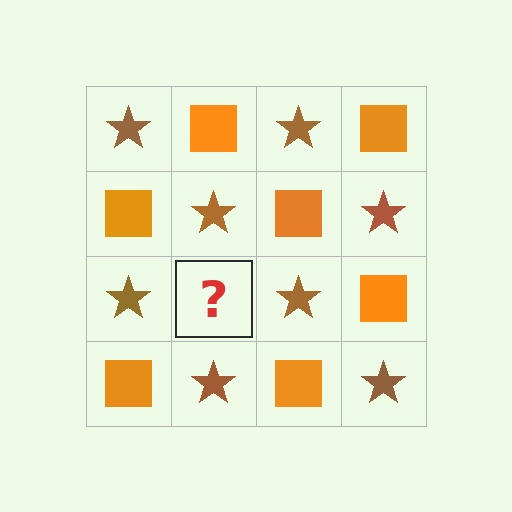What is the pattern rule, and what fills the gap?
The rule is that it alternates brown star and orange square in a checkerboard pattern. The gap should be filled with an orange square.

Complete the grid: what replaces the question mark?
The question mark should be replaced with an orange square.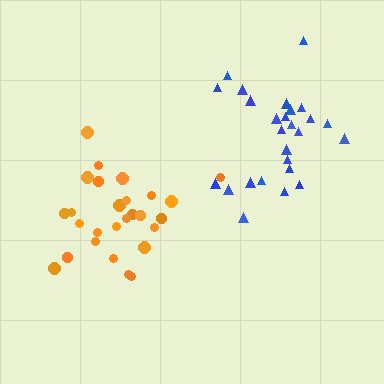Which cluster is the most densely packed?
Orange.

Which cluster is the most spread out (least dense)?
Blue.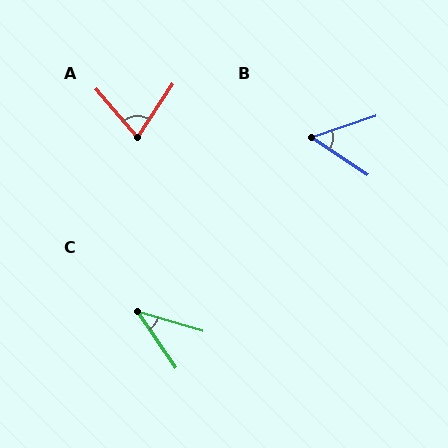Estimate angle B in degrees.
Approximately 52 degrees.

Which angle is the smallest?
C, at approximately 39 degrees.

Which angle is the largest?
A, at approximately 75 degrees.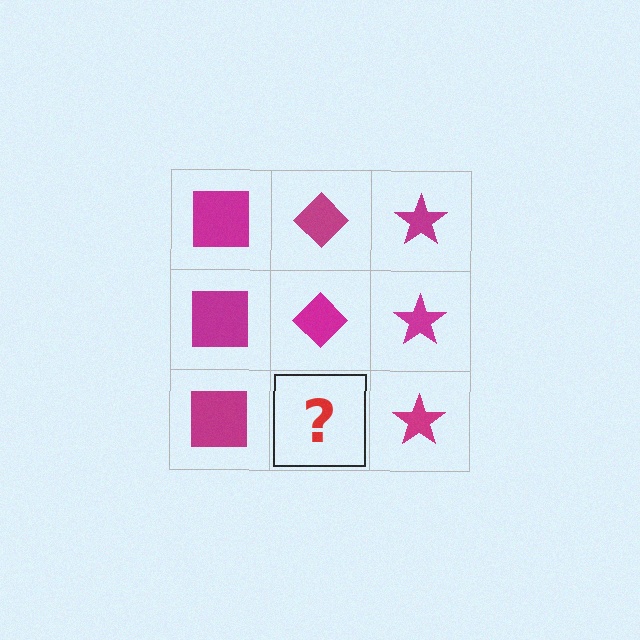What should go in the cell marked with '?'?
The missing cell should contain a magenta diamond.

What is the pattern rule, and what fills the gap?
The rule is that each column has a consistent shape. The gap should be filled with a magenta diamond.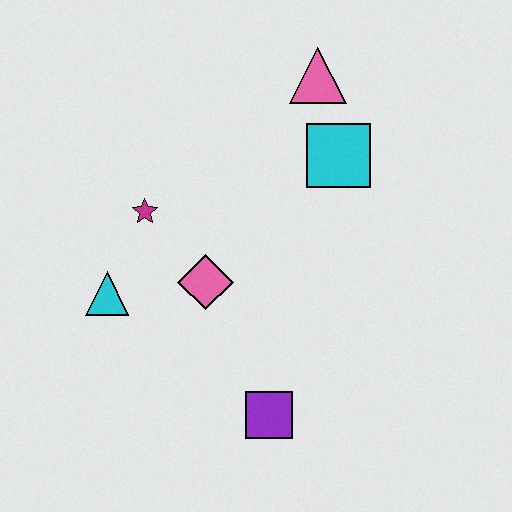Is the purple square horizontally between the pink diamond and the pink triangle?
Yes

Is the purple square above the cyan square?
No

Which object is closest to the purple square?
The pink diamond is closest to the purple square.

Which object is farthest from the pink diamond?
The pink triangle is farthest from the pink diamond.